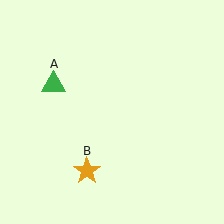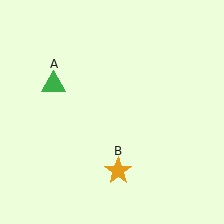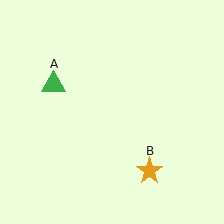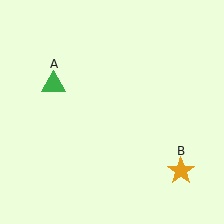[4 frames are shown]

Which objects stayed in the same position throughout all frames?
Green triangle (object A) remained stationary.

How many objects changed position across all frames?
1 object changed position: orange star (object B).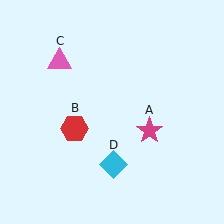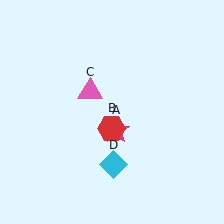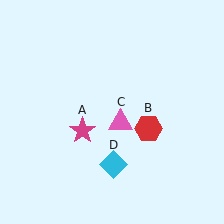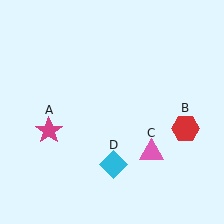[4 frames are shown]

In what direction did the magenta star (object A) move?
The magenta star (object A) moved left.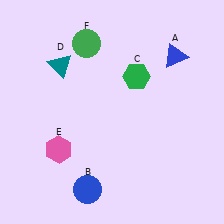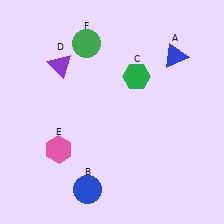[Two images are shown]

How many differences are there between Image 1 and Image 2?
There is 1 difference between the two images.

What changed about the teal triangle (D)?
In Image 1, D is teal. In Image 2, it changed to purple.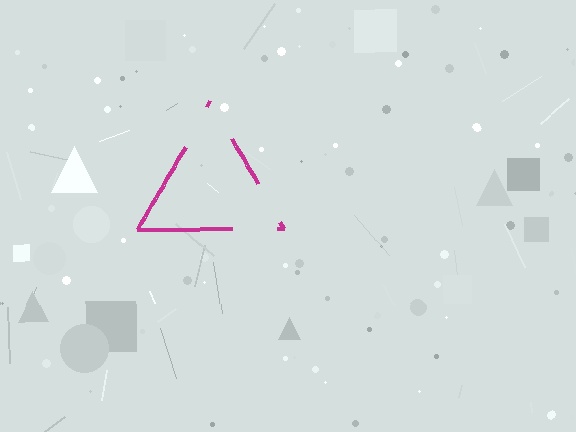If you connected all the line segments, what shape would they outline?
They would outline a triangle.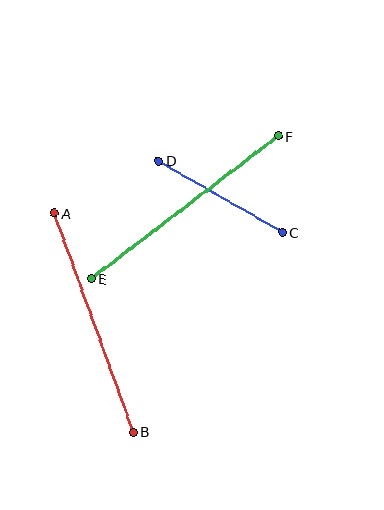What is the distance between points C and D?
The distance is approximately 143 pixels.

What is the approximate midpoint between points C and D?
The midpoint is at approximately (220, 197) pixels.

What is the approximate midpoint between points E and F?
The midpoint is at approximately (185, 207) pixels.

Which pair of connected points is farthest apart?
Points E and F are farthest apart.